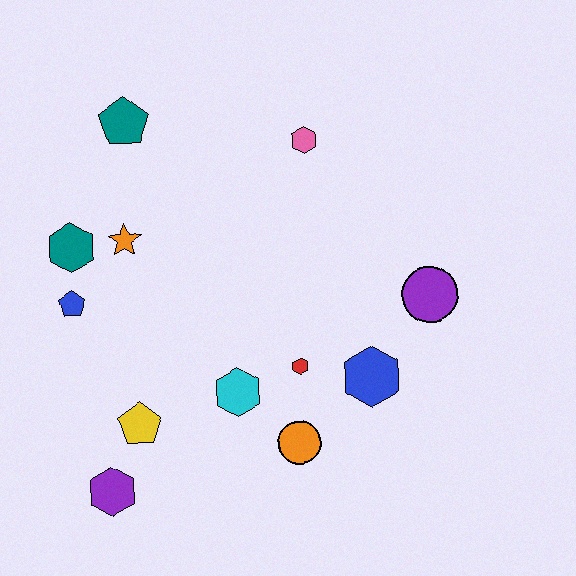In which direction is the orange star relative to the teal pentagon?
The orange star is below the teal pentagon.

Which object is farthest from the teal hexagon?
The purple circle is farthest from the teal hexagon.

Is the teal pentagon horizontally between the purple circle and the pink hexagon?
No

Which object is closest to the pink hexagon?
The teal pentagon is closest to the pink hexagon.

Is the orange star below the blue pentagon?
No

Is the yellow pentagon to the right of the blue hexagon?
No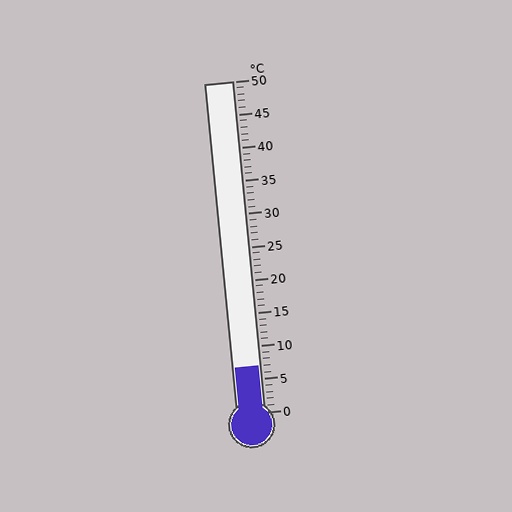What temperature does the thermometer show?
The thermometer shows approximately 7°C.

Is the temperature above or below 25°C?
The temperature is below 25°C.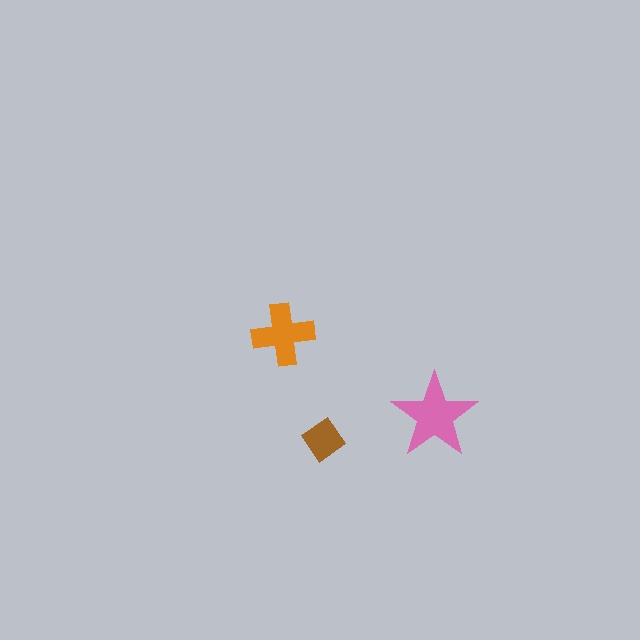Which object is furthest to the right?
The pink star is rightmost.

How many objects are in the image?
There are 3 objects in the image.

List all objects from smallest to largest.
The brown diamond, the orange cross, the pink star.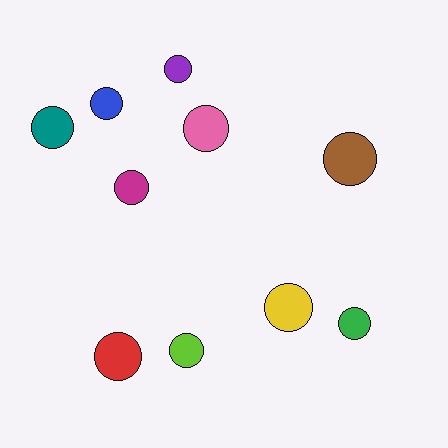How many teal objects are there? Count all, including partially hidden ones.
There is 1 teal object.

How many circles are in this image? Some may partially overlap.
There are 10 circles.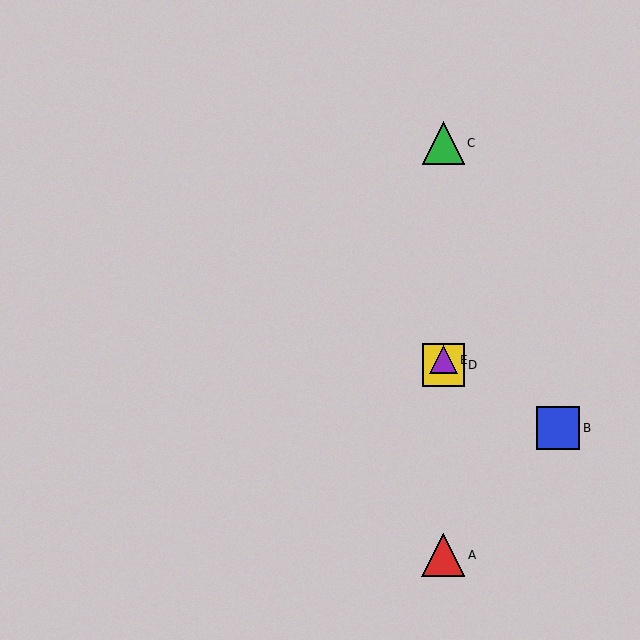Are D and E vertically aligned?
Yes, both are at x≈443.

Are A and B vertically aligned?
No, A is at x≈443 and B is at x≈558.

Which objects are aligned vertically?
Objects A, C, D, E are aligned vertically.